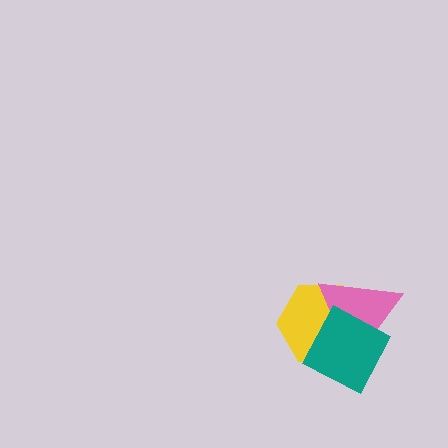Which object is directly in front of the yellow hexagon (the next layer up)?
The pink triangle is directly in front of the yellow hexagon.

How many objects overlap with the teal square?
2 objects overlap with the teal square.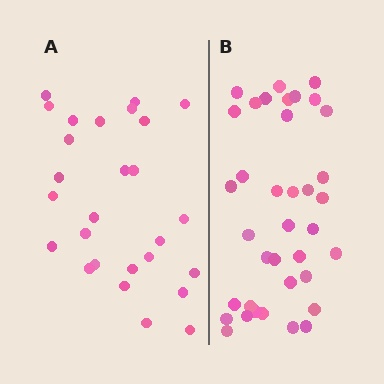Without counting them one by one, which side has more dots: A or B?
Region B (the right region) has more dots.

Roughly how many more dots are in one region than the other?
Region B has roughly 10 or so more dots than region A.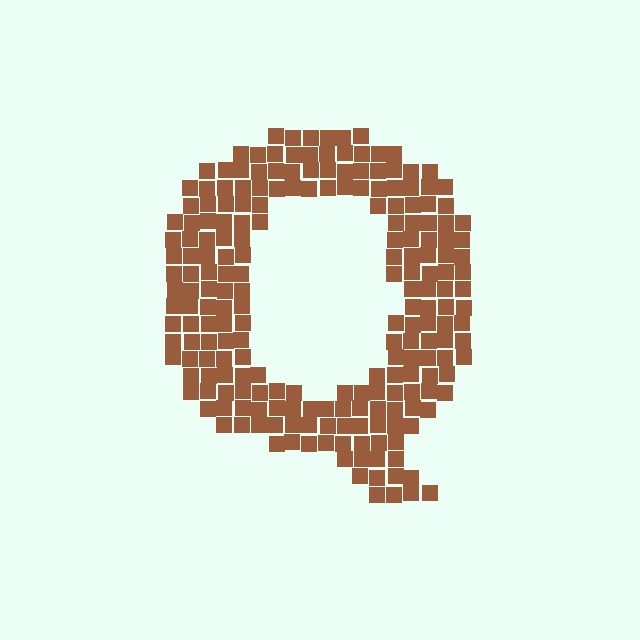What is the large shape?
The large shape is the letter Q.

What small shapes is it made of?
It is made of small squares.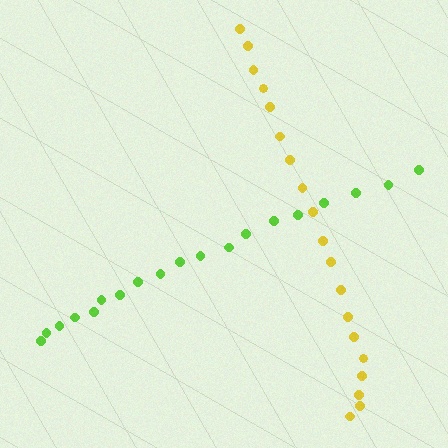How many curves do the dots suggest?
There are 2 distinct paths.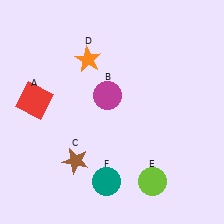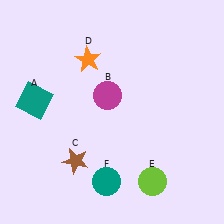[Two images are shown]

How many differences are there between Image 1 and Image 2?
There is 1 difference between the two images.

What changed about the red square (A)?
In Image 1, A is red. In Image 2, it changed to teal.